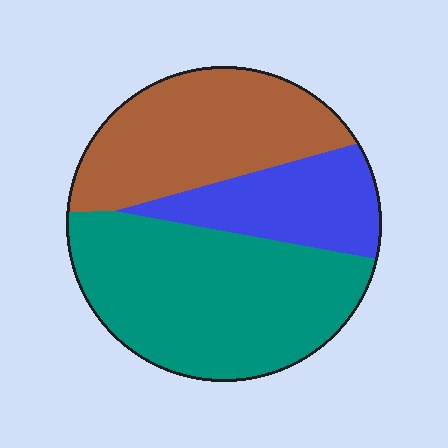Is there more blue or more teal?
Teal.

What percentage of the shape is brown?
Brown covers about 35% of the shape.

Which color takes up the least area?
Blue, at roughly 20%.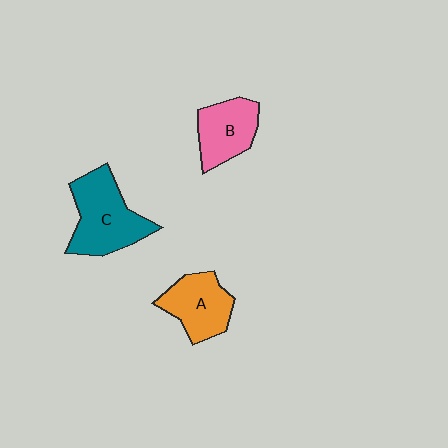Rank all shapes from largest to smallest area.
From largest to smallest: C (teal), A (orange), B (pink).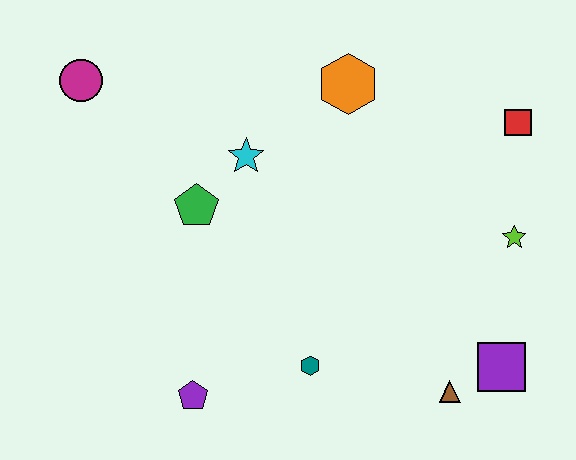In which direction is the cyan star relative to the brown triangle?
The cyan star is above the brown triangle.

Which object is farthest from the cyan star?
The purple square is farthest from the cyan star.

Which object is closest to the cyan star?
The green pentagon is closest to the cyan star.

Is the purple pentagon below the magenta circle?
Yes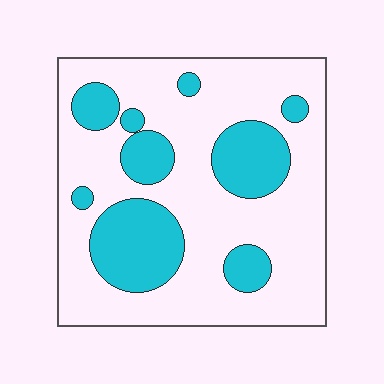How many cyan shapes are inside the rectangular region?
9.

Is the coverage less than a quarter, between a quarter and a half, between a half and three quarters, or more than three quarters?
Between a quarter and a half.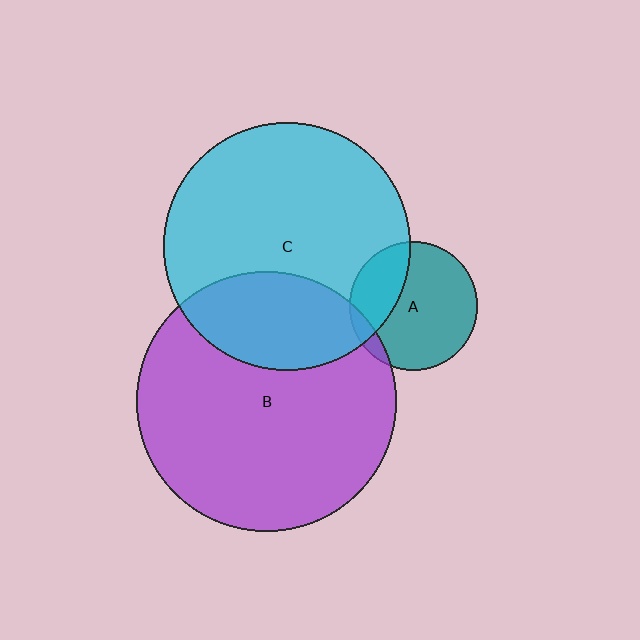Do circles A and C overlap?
Yes.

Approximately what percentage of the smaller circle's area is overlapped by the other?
Approximately 30%.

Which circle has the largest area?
Circle B (purple).